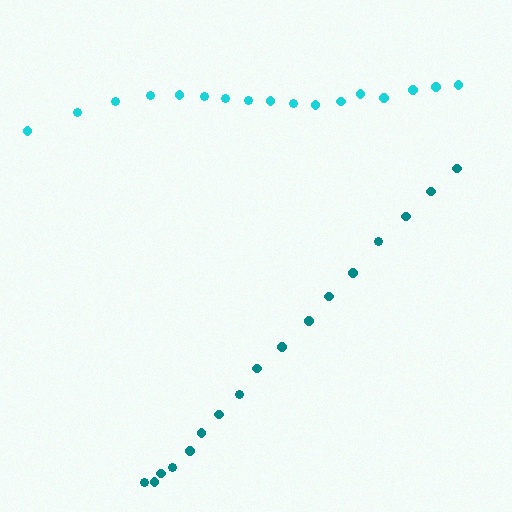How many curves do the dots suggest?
There are 2 distinct paths.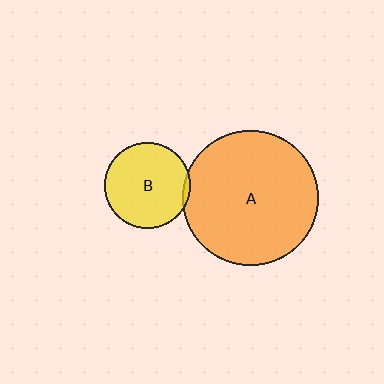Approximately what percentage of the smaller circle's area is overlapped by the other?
Approximately 5%.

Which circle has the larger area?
Circle A (orange).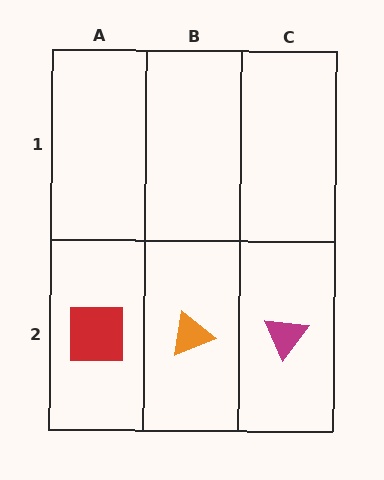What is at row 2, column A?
A red square.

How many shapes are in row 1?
0 shapes.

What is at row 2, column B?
An orange triangle.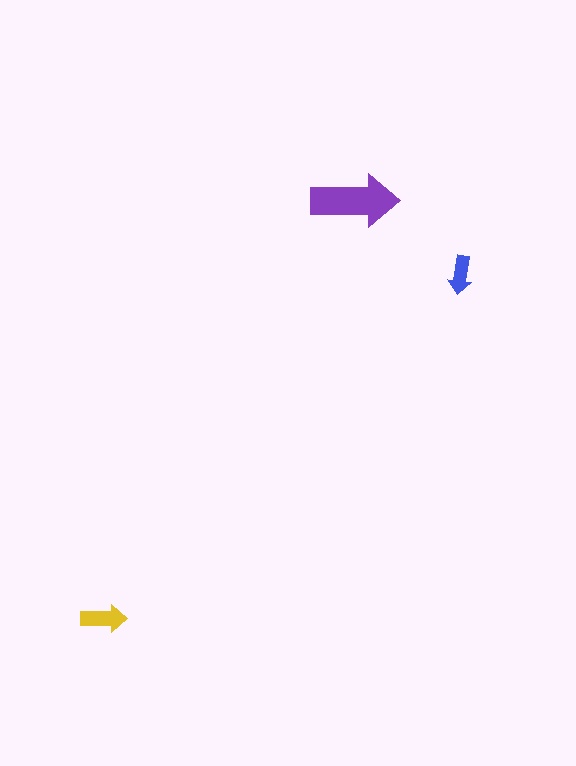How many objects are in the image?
There are 3 objects in the image.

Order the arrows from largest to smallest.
the purple one, the yellow one, the blue one.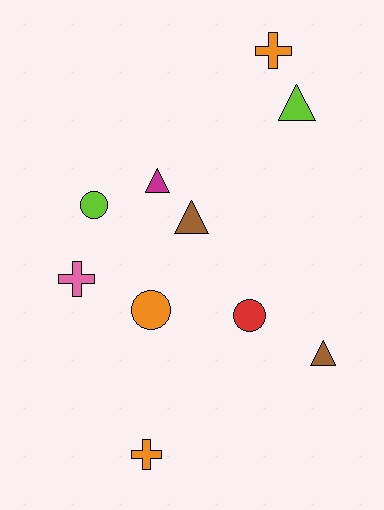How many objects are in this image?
There are 10 objects.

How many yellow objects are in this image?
There are no yellow objects.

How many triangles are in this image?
There are 4 triangles.